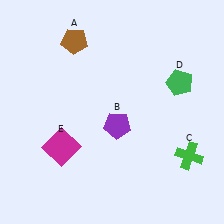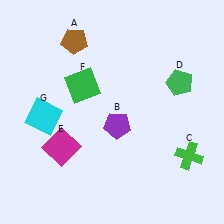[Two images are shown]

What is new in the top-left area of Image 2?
A green square (F) was added in the top-left area of Image 2.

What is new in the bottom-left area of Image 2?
A cyan square (G) was added in the bottom-left area of Image 2.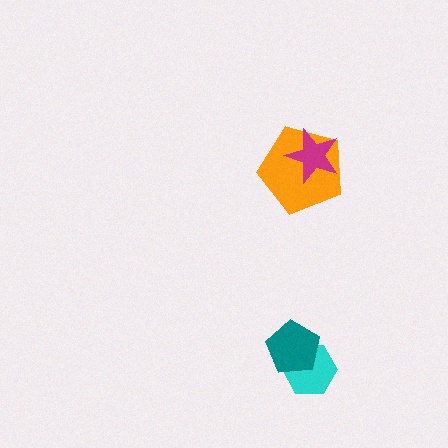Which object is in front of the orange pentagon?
The magenta star is in front of the orange pentagon.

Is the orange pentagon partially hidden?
Yes, it is partially covered by another shape.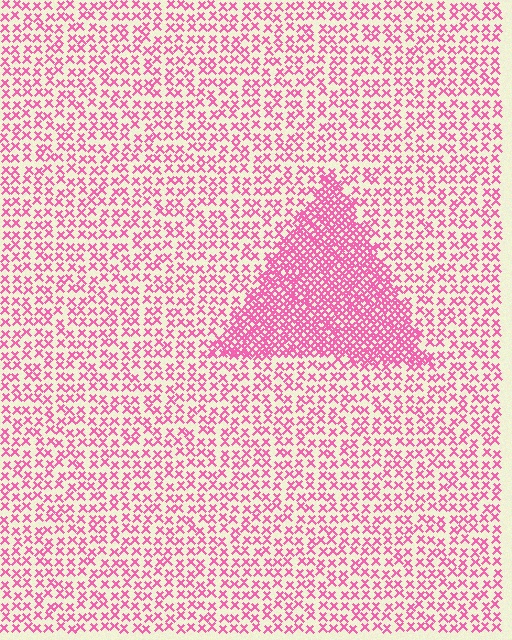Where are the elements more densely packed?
The elements are more densely packed inside the triangle boundary.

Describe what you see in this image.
The image contains small pink elements arranged at two different densities. A triangle-shaped region is visible where the elements are more densely packed than the surrounding area.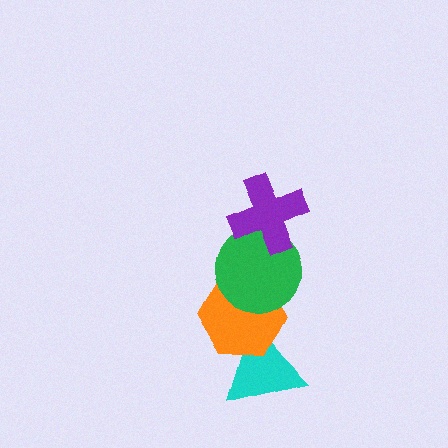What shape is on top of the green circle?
The purple cross is on top of the green circle.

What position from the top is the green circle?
The green circle is 2nd from the top.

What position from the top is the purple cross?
The purple cross is 1st from the top.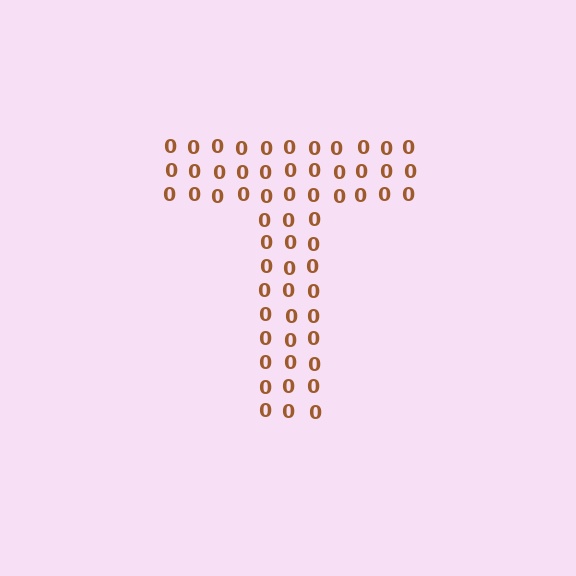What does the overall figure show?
The overall figure shows the letter T.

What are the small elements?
The small elements are digit 0's.